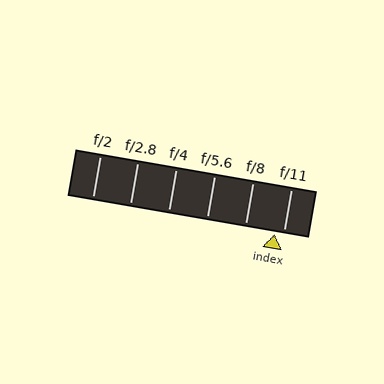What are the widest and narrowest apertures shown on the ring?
The widest aperture shown is f/2 and the narrowest is f/11.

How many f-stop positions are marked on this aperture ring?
There are 6 f-stop positions marked.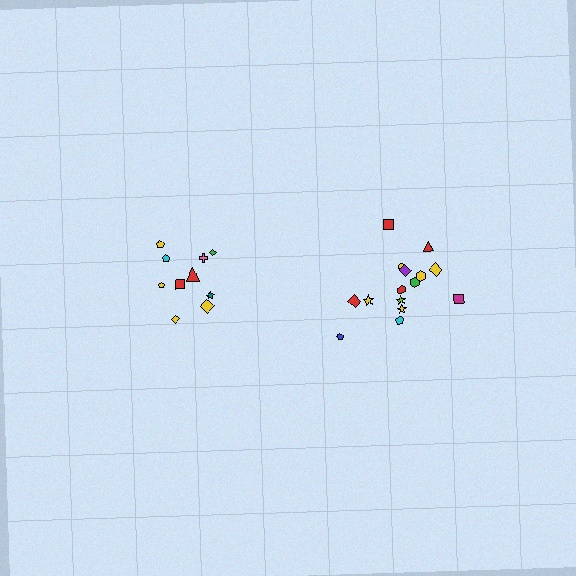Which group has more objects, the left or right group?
The right group.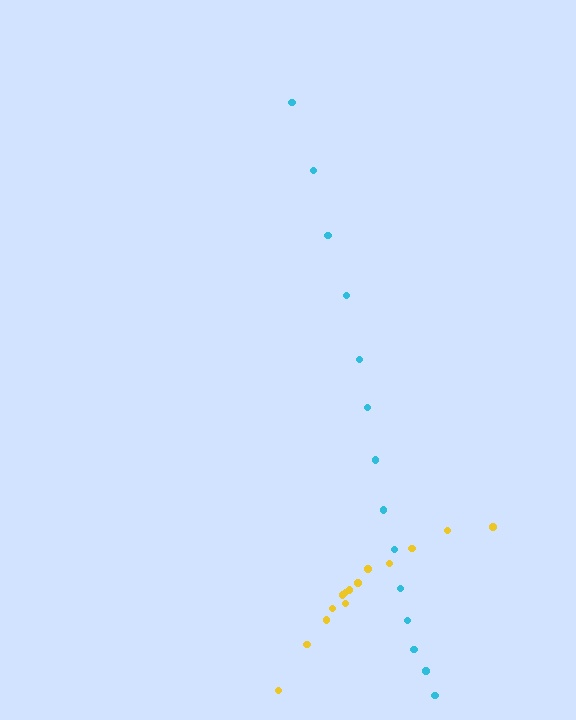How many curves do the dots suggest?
There are 2 distinct paths.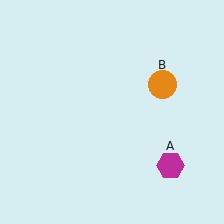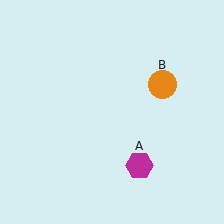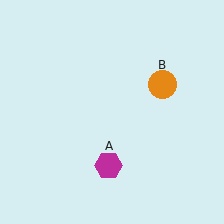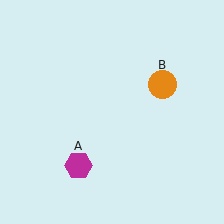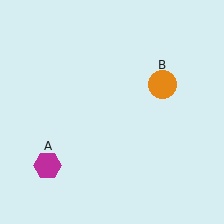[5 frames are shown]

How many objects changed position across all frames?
1 object changed position: magenta hexagon (object A).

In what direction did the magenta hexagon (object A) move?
The magenta hexagon (object A) moved left.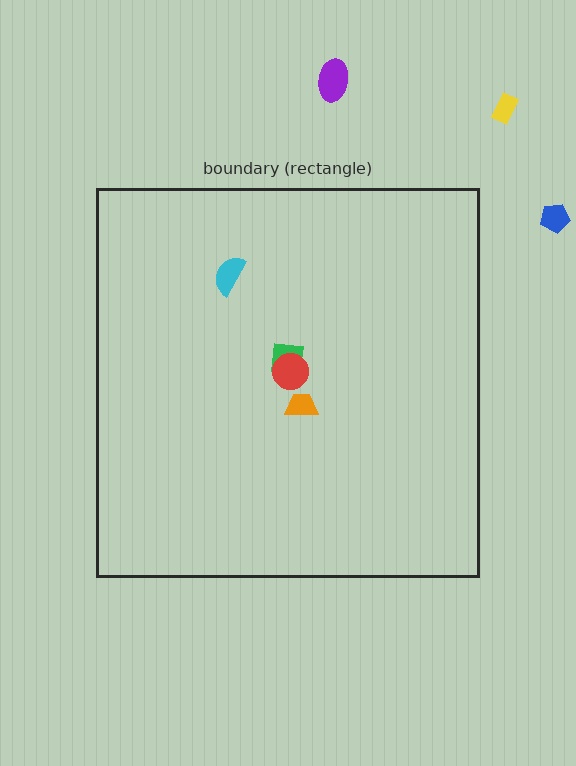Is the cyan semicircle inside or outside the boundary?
Inside.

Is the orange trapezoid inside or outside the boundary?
Inside.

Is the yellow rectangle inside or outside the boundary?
Outside.